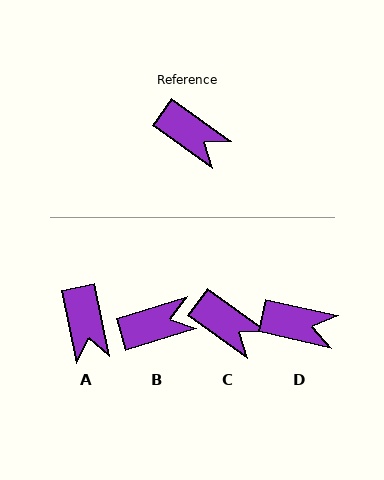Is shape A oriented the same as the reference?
No, it is off by about 43 degrees.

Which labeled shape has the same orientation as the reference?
C.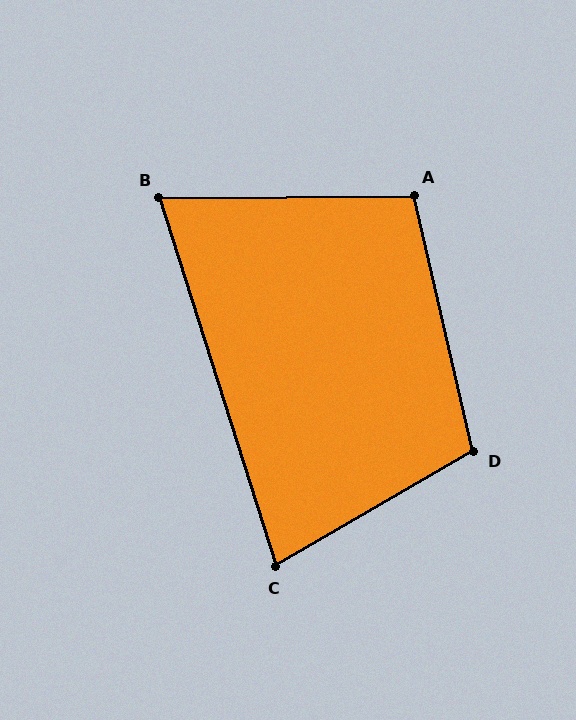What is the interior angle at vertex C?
Approximately 77 degrees (acute).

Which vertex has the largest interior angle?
D, at approximately 107 degrees.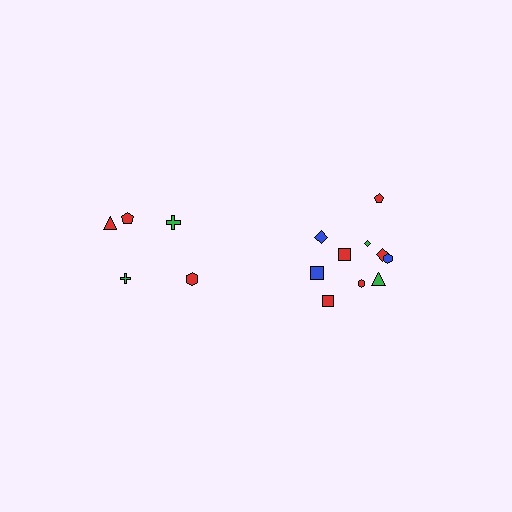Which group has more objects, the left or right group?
The right group.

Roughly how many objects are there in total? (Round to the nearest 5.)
Roughly 15 objects in total.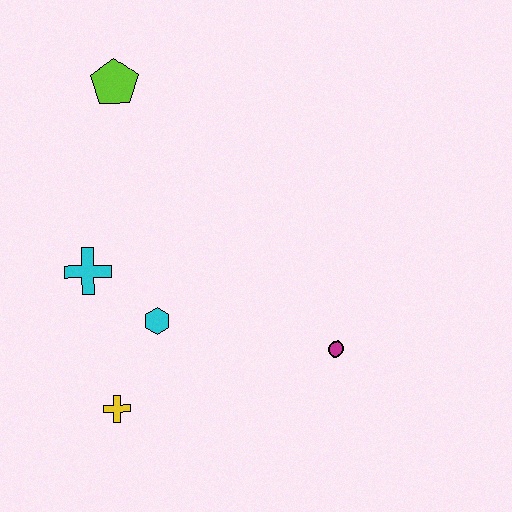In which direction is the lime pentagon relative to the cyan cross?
The lime pentagon is above the cyan cross.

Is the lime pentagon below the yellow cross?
No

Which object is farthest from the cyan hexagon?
The lime pentagon is farthest from the cyan hexagon.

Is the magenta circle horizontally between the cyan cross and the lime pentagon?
No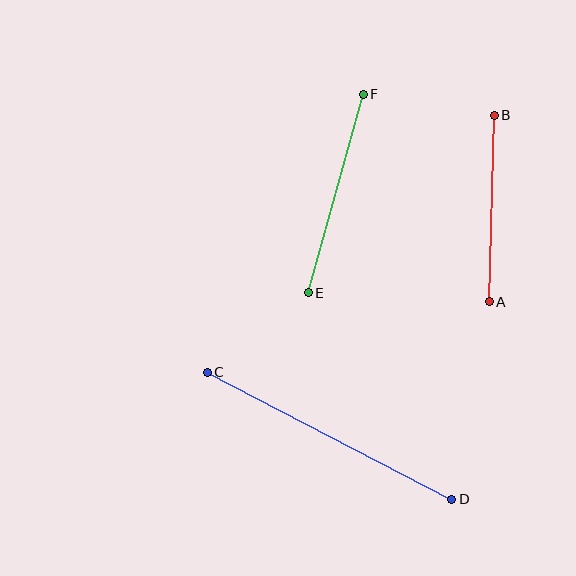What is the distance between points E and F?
The distance is approximately 206 pixels.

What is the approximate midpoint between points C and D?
The midpoint is at approximately (329, 436) pixels.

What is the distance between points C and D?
The distance is approximately 275 pixels.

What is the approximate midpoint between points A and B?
The midpoint is at approximately (492, 209) pixels.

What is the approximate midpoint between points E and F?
The midpoint is at approximately (336, 194) pixels.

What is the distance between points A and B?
The distance is approximately 187 pixels.